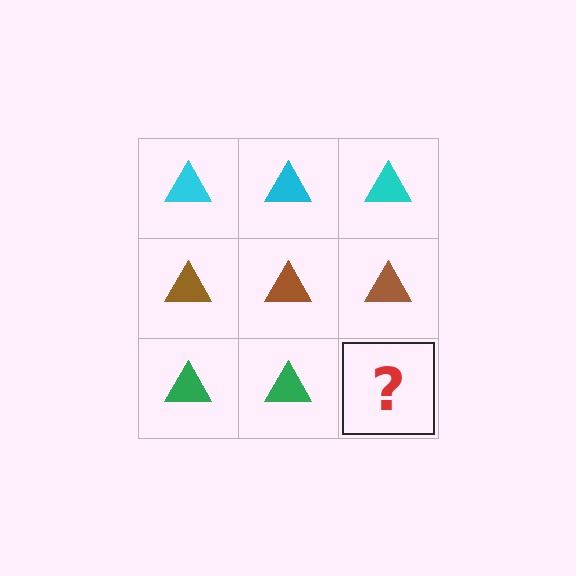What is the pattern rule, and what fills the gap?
The rule is that each row has a consistent color. The gap should be filled with a green triangle.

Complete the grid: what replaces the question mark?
The question mark should be replaced with a green triangle.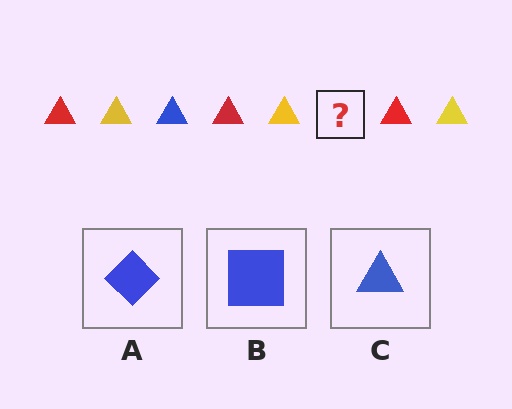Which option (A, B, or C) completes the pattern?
C.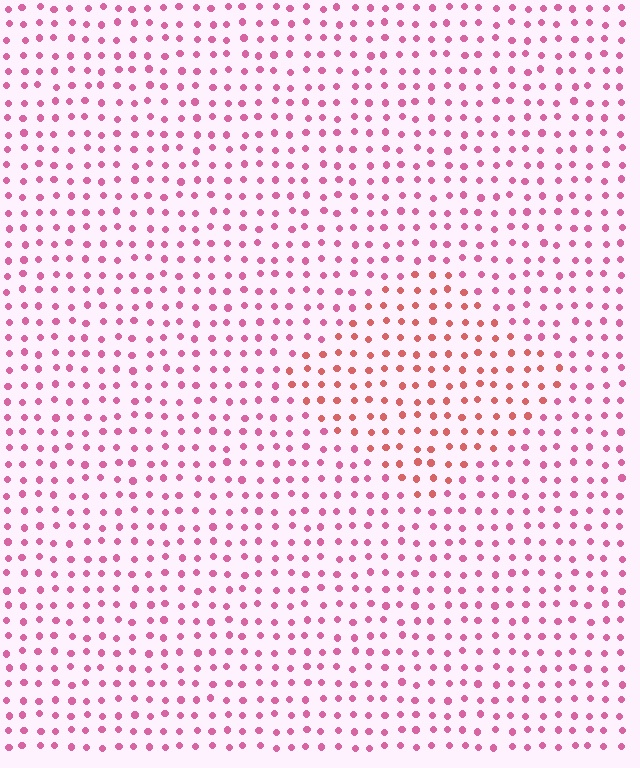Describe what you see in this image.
The image is filled with small pink elements in a uniform arrangement. A diamond-shaped region is visible where the elements are tinted to a slightly different hue, forming a subtle color boundary.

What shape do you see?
I see a diamond.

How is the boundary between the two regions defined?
The boundary is defined purely by a slight shift in hue (about 32 degrees). Spacing, size, and orientation are identical on both sides.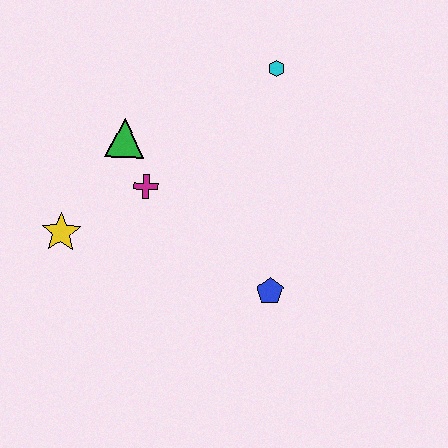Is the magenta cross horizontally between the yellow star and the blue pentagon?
Yes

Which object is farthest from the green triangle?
The blue pentagon is farthest from the green triangle.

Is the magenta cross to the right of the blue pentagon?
No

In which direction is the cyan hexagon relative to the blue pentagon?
The cyan hexagon is above the blue pentagon.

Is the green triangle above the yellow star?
Yes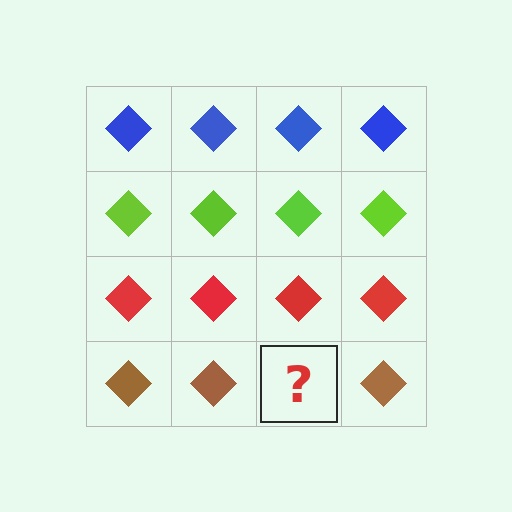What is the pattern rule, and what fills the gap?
The rule is that each row has a consistent color. The gap should be filled with a brown diamond.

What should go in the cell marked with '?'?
The missing cell should contain a brown diamond.